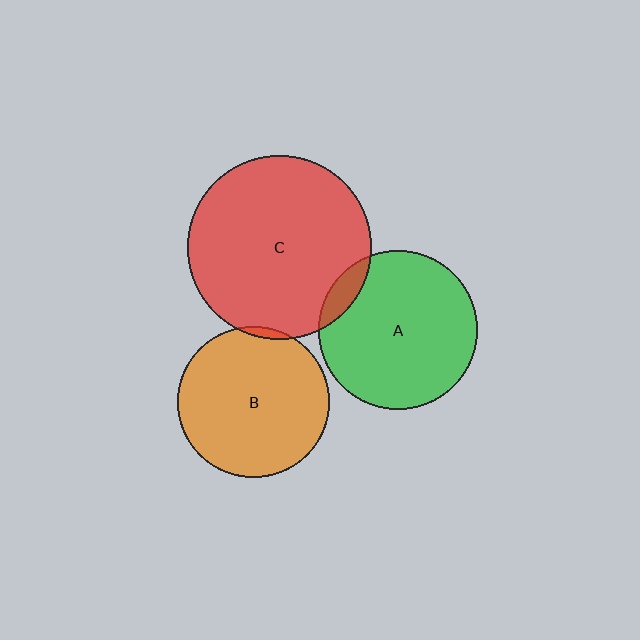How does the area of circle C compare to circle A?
Approximately 1.3 times.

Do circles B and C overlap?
Yes.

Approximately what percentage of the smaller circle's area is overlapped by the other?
Approximately 5%.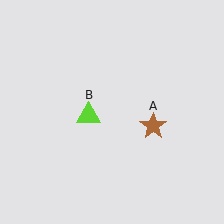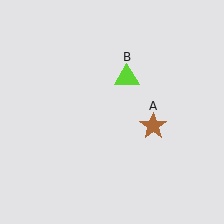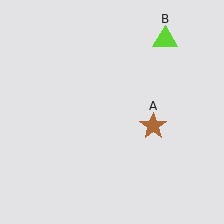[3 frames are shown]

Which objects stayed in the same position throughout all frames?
Brown star (object A) remained stationary.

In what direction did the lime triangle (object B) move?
The lime triangle (object B) moved up and to the right.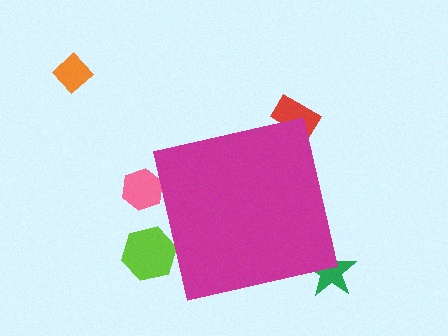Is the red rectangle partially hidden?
Yes, the red rectangle is partially hidden behind the magenta square.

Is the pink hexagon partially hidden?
Yes, the pink hexagon is partially hidden behind the magenta square.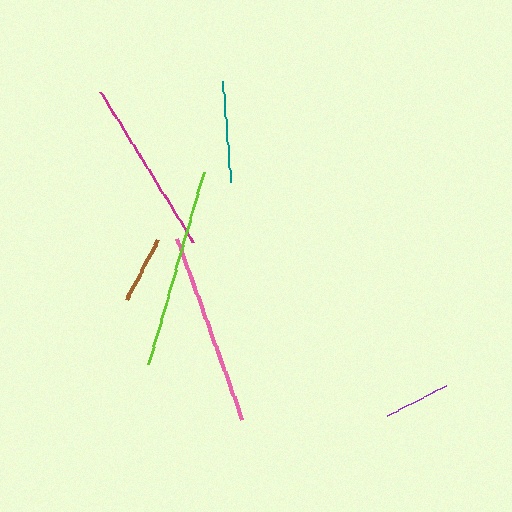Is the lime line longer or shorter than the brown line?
The lime line is longer than the brown line.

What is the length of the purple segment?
The purple segment is approximately 66 pixels long.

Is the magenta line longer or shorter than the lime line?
The lime line is longer than the magenta line.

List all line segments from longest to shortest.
From longest to shortest: lime, pink, magenta, teal, brown, purple.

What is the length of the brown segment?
The brown segment is approximately 68 pixels long.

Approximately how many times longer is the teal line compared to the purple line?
The teal line is approximately 1.5 times the length of the purple line.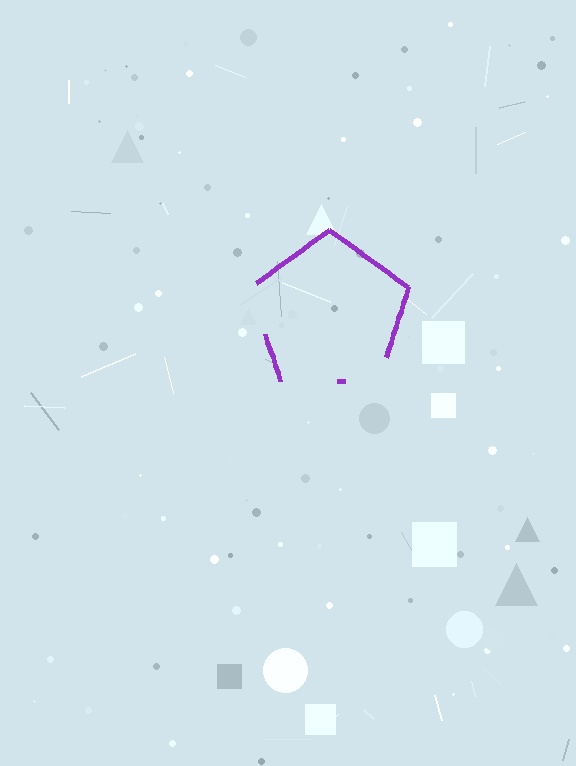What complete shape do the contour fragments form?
The contour fragments form a pentagon.